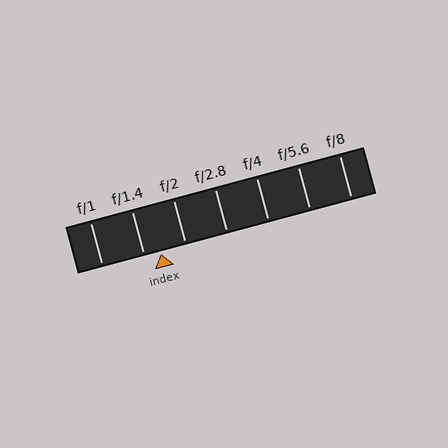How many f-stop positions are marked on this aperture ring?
There are 7 f-stop positions marked.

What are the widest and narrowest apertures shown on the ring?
The widest aperture shown is f/1 and the narrowest is f/8.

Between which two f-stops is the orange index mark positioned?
The index mark is between f/1.4 and f/2.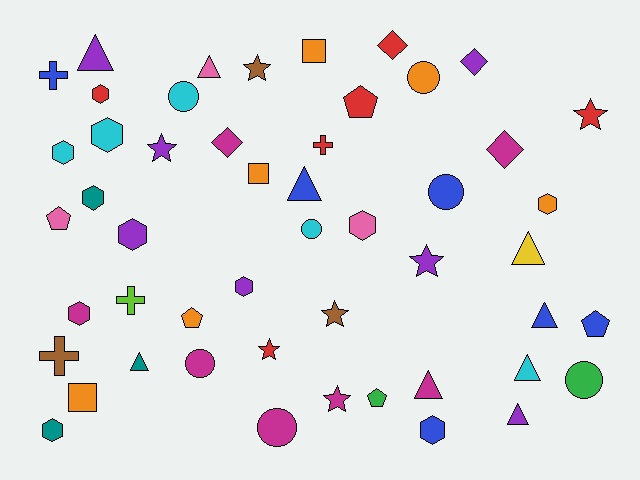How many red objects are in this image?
There are 6 red objects.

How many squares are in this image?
There are 3 squares.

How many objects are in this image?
There are 50 objects.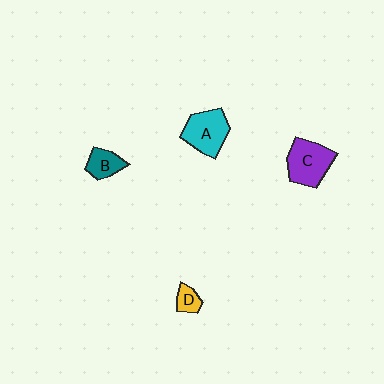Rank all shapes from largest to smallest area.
From largest to smallest: C (purple), A (cyan), B (teal), D (yellow).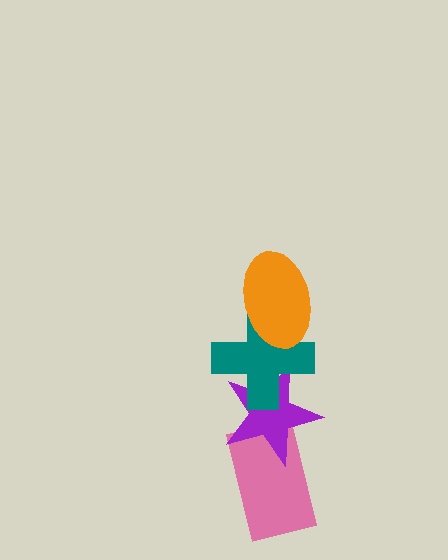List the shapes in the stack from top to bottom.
From top to bottom: the orange ellipse, the teal cross, the purple star, the pink rectangle.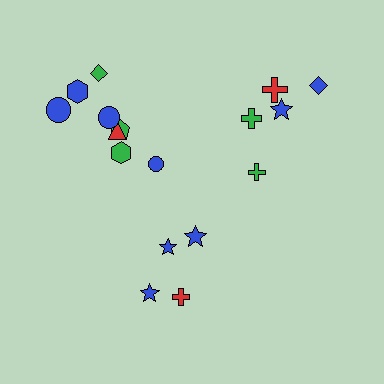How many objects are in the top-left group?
There are 8 objects.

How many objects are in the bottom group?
There are 4 objects.